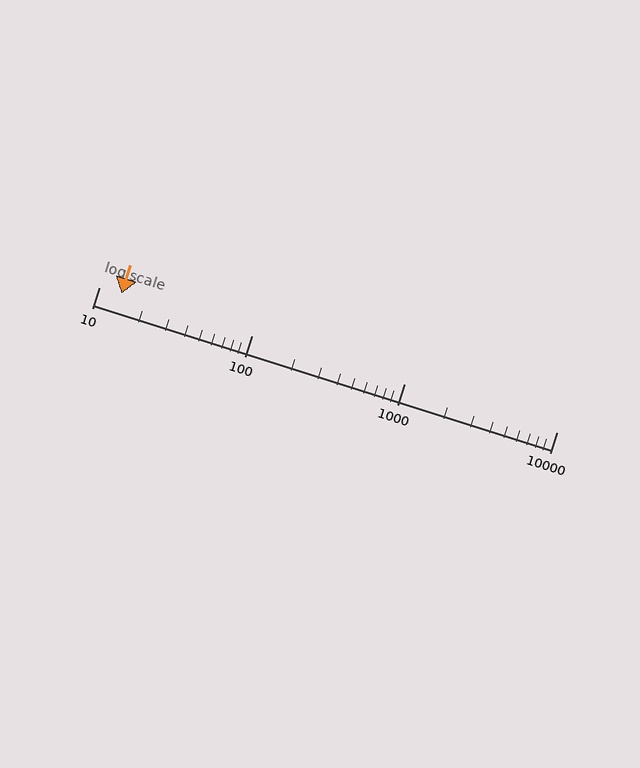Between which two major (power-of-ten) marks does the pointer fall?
The pointer is between 10 and 100.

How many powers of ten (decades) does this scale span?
The scale spans 3 decades, from 10 to 10000.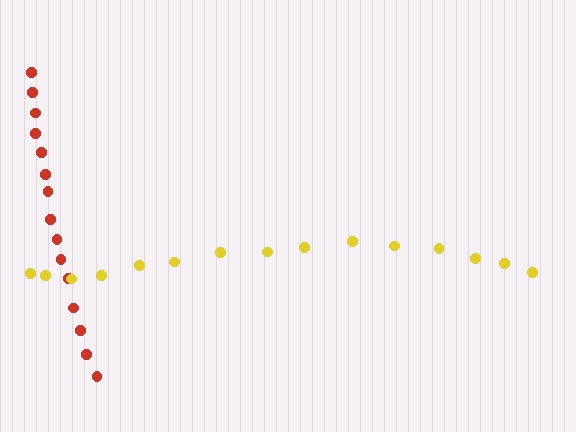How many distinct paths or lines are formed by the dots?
There are 2 distinct paths.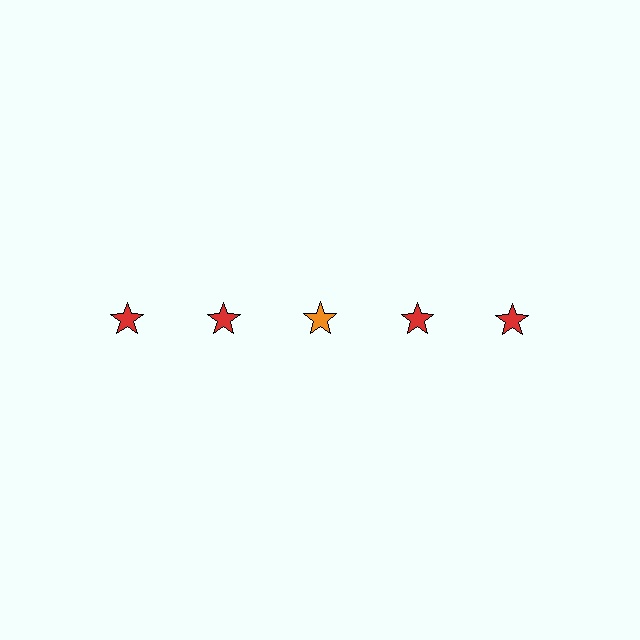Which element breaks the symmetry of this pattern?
The orange star in the top row, center column breaks the symmetry. All other shapes are red stars.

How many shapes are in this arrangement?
There are 5 shapes arranged in a grid pattern.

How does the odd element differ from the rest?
It has a different color: orange instead of red.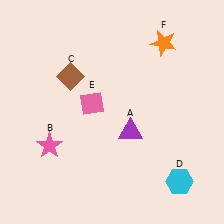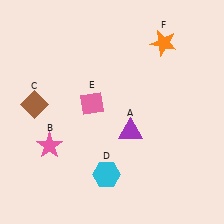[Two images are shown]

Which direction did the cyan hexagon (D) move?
The cyan hexagon (D) moved left.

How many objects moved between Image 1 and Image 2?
2 objects moved between the two images.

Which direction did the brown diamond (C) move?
The brown diamond (C) moved left.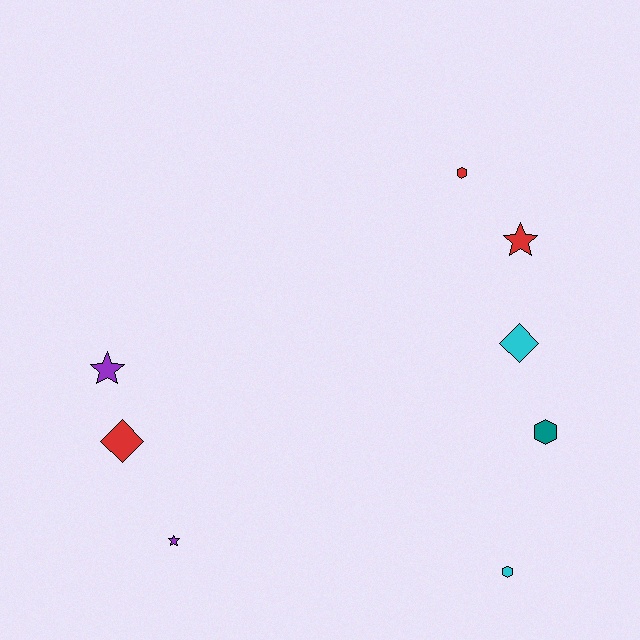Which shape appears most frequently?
Star, with 3 objects.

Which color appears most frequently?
Red, with 3 objects.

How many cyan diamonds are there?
There is 1 cyan diamond.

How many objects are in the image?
There are 8 objects.